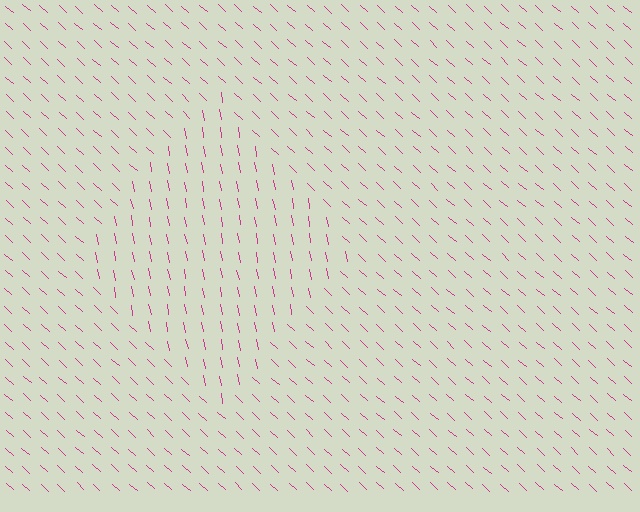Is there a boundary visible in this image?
Yes, there is a texture boundary formed by a change in line orientation.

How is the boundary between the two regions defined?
The boundary is defined purely by a change in line orientation (approximately 37 degrees difference). All lines are the same color and thickness.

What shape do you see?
I see a diamond.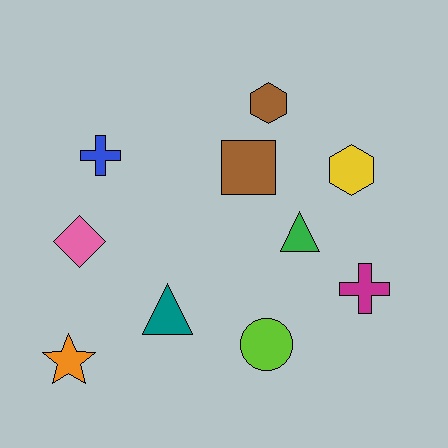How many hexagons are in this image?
There are 2 hexagons.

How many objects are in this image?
There are 10 objects.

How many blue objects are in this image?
There is 1 blue object.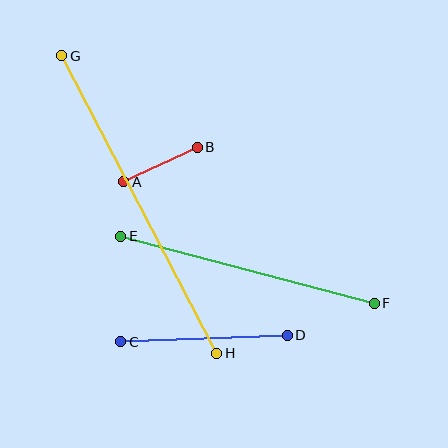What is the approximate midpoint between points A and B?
The midpoint is at approximately (160, 164) pixels.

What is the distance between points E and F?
The distance is approximately 262 pixels.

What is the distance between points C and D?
The distance is approximately 167 pixels.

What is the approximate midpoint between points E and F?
The midpoint is at approximately (247, 270) pixels.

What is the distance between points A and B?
The distance is approximately 81 pixels.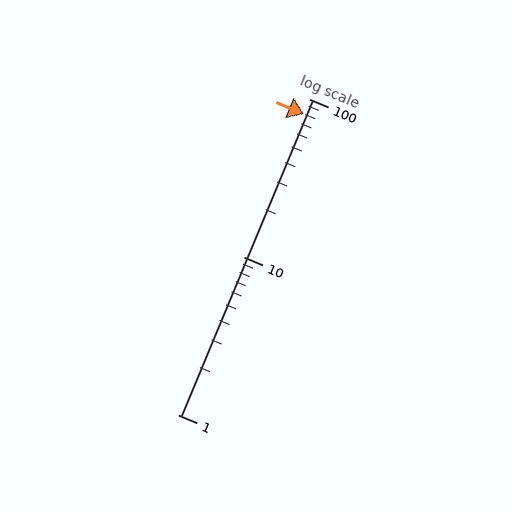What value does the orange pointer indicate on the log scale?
The pointer indicates approximately 80.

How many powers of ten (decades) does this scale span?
The scale spans 2 decades, from 1 to 100.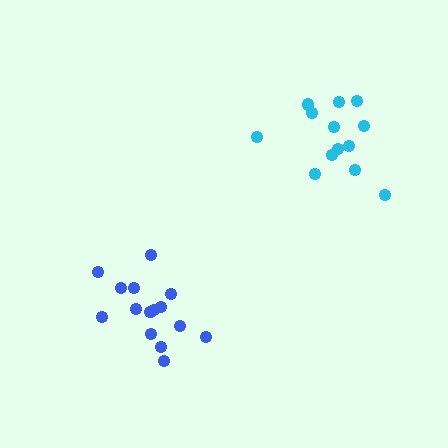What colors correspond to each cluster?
The clusters are colored: blue, cyan.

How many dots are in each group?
Group 1: 15 dots, Group 2: 13 dots (28 total).